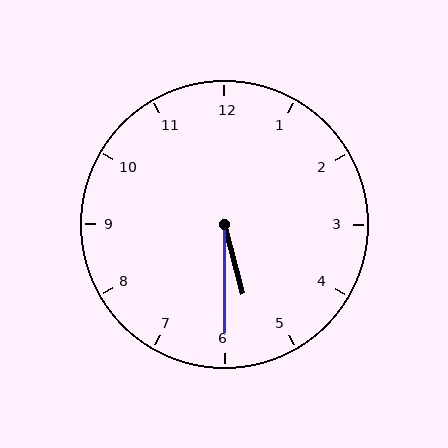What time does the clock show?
5:30.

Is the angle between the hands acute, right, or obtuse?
It is acute.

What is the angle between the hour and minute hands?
Approximately 15 degrees.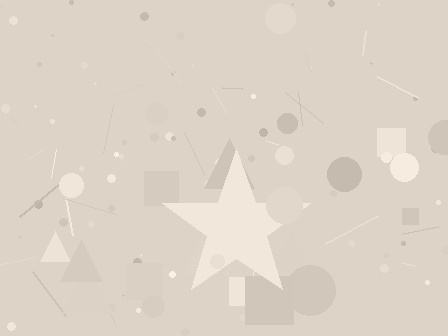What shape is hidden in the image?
A star is hidden in the image.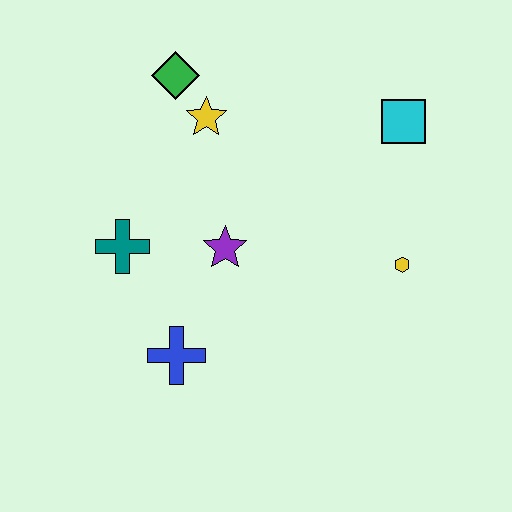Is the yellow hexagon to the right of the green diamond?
Yes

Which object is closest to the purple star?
The teal cross is closest to the purple star.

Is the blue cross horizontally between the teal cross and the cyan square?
Yes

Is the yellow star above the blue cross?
Yes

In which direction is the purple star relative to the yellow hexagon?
The purple star is to the left of the yellow hexagon.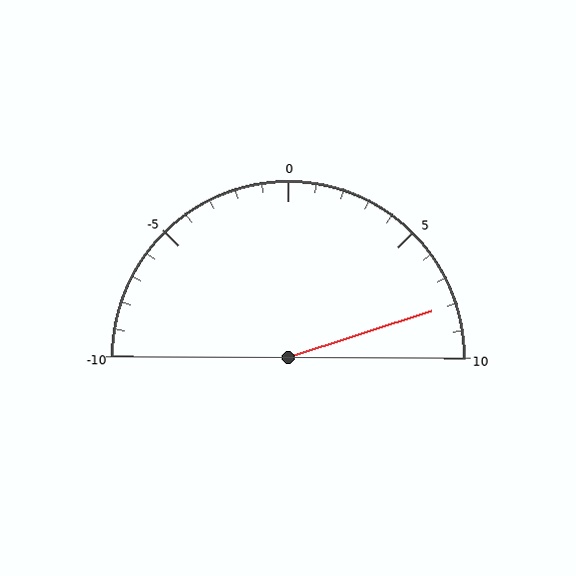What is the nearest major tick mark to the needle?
The nearest major tick mark is 10.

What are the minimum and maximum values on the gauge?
The gauge ranges from -10 to 10.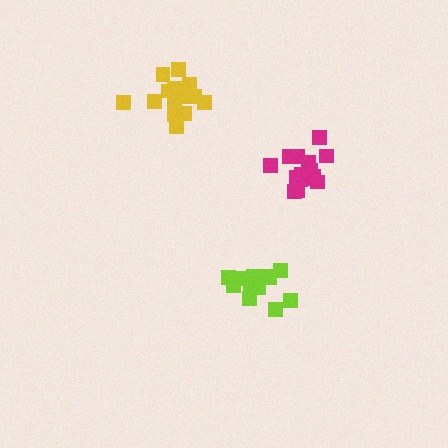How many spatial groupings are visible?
There are 3 spatial groupings.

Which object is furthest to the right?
The magenta cluster is rightmost.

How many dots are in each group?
Group 1: 15 dots, Group 2: 16 dots, Group 3: 16 dots (47 total).